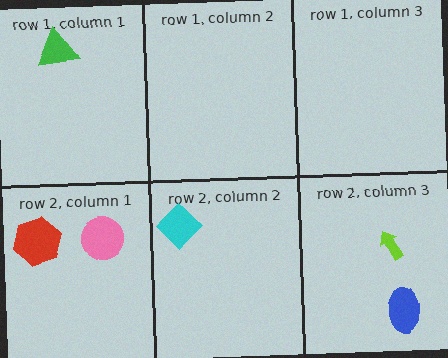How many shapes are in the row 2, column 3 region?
2.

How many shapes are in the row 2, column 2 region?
1.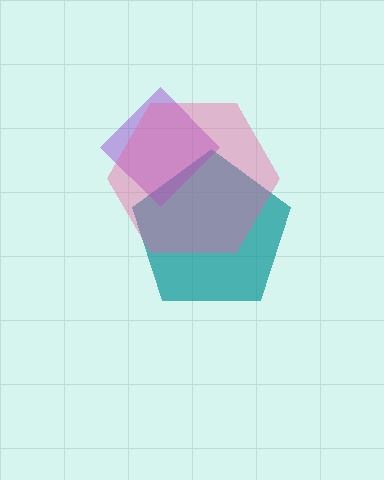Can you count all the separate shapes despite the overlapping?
Yes, there are 3 separate shapes.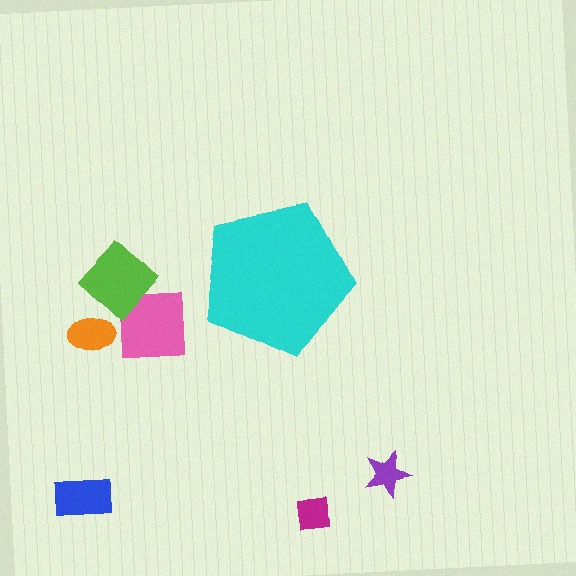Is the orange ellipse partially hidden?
No, the orange ellipse is fully visible.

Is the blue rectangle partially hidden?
No, the blue rectangle is fully visible.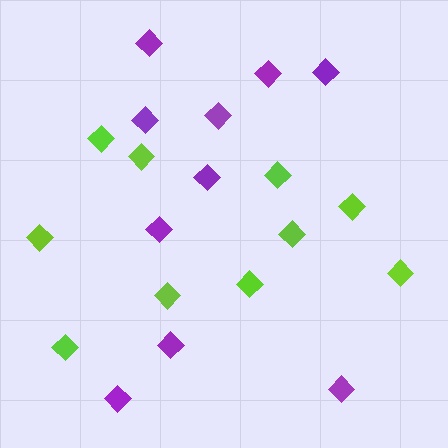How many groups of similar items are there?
There are 2 groups: one group of purple diamonds (10) and one group of lime diamonds (10).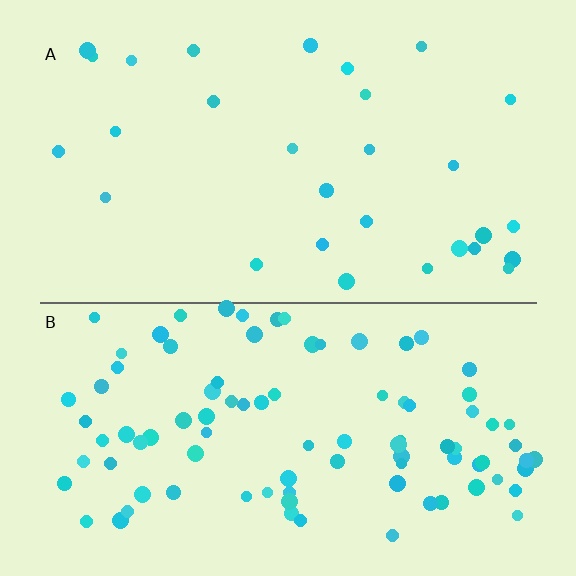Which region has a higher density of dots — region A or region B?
B (the bottom).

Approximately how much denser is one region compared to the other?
Approximately 3.2× — region B over region A.